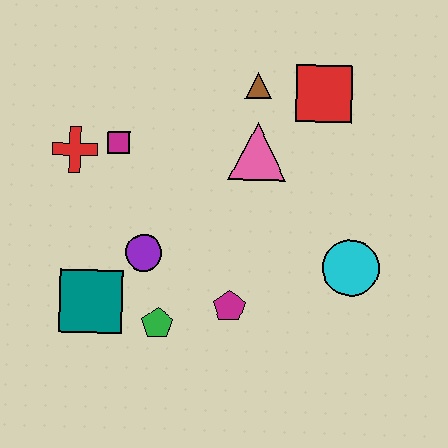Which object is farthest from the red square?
The teal square is farthest from the red square.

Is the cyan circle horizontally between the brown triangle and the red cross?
No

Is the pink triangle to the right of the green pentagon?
Yes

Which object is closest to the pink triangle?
The brown triangle is closest to the pink triangle.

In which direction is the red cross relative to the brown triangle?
The red cross is to the left of the brown triangle.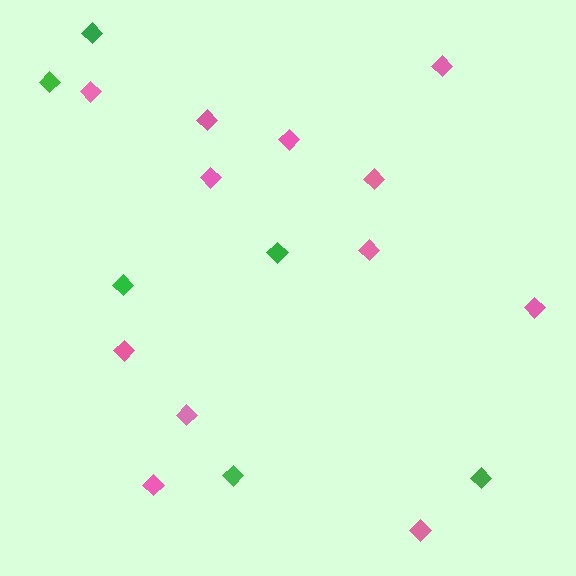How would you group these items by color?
There are 2 groups: one group of pink diamonds (12) and one group of green diamonds (6).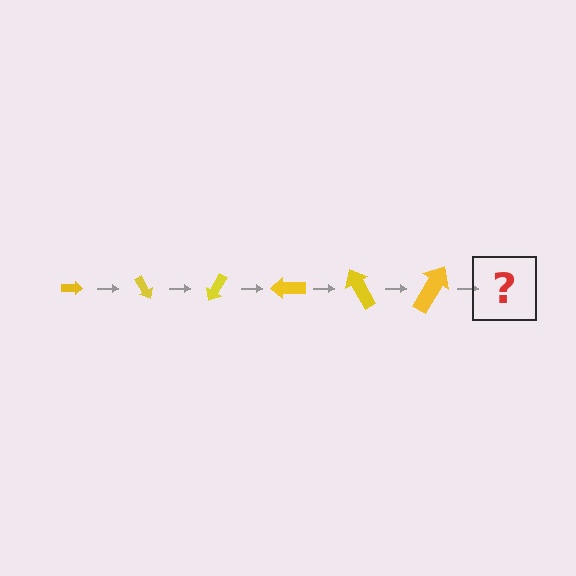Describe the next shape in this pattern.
It should be an arrow, larger than the previous one and rotated 360 degrees from the start.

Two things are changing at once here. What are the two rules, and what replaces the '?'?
The two rules are that the arrow grows larger each step and it rotates 60 degrees each step. The '?' should be an arrow, larger than the previous one and rotated 360 degrees from the start.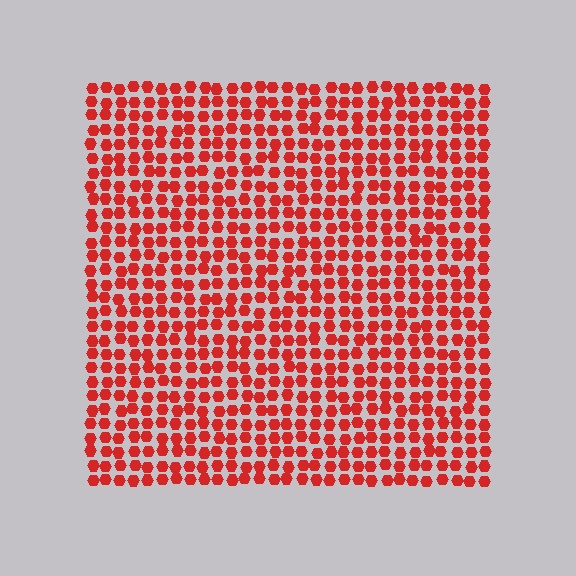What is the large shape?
The large shape is a square.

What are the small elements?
The small elements are hexagons.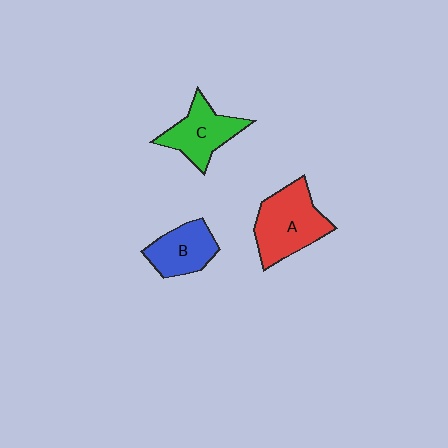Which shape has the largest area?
Shape A (red).